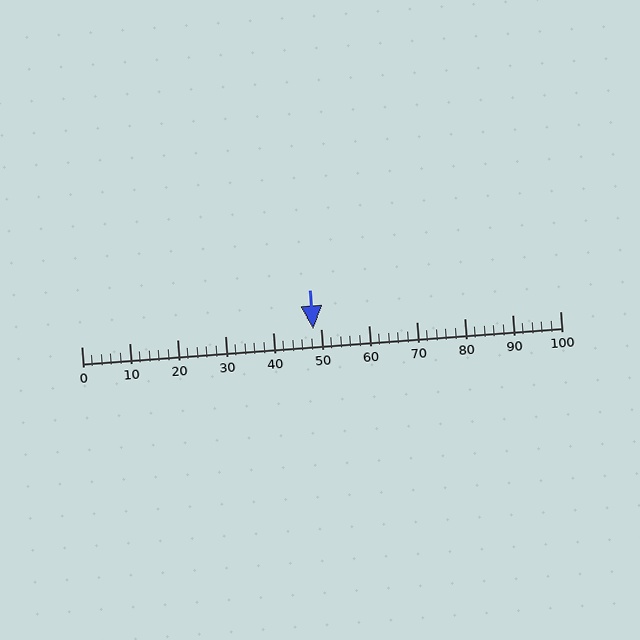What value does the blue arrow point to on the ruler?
The blue arrow points to approximately 48.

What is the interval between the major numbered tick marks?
The major tick marks are spaced 10 units apart.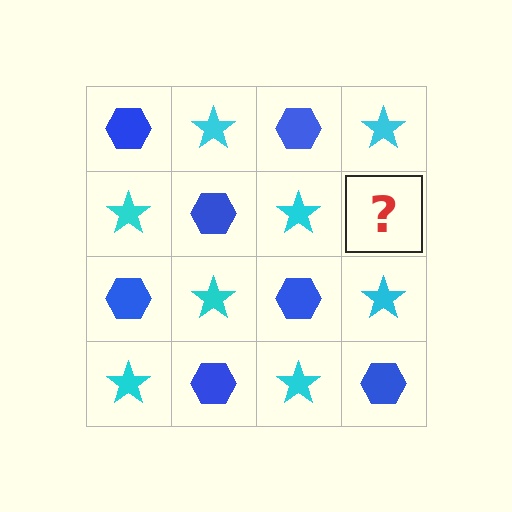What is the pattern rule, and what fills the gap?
The rule is that it alternates blue hexagon and cyan star in a checkerboard pattern. The gap should be filled with a blue hexagon.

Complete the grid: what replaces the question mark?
The question mark should be replaced with a blue hexagon.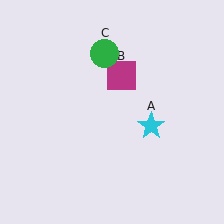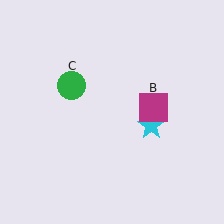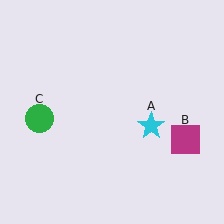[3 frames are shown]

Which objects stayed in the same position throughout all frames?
Cyan star (object A) remained stationary.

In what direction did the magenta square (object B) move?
The magenta square (object B) moved down and to the right.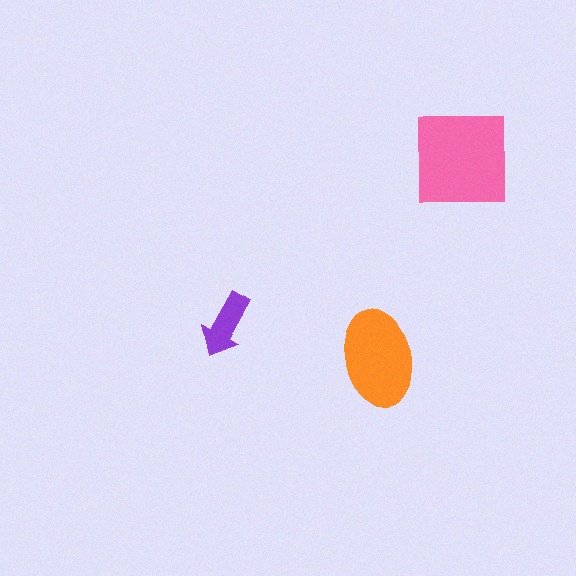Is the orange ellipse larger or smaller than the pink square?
Smaller.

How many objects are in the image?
There are 3 objects in the image.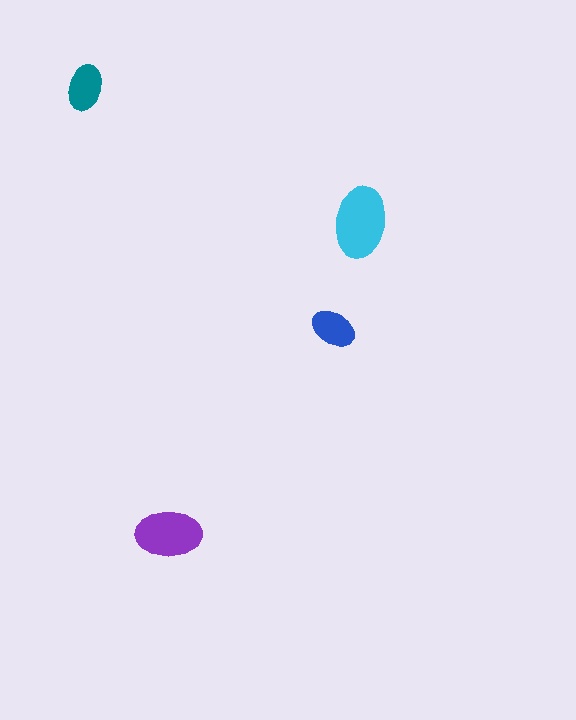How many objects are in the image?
There are 4 objects in the image.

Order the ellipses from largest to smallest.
the cyan one, the purple one, the teal one, the blue one.